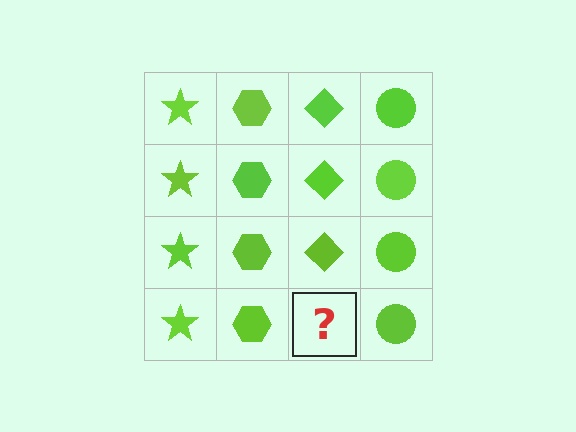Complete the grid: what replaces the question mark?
The question mark should be replaced with a lime diamond.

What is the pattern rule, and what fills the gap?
The rule is that each column has a consistent shape. The gap should be filled with a lime diamond.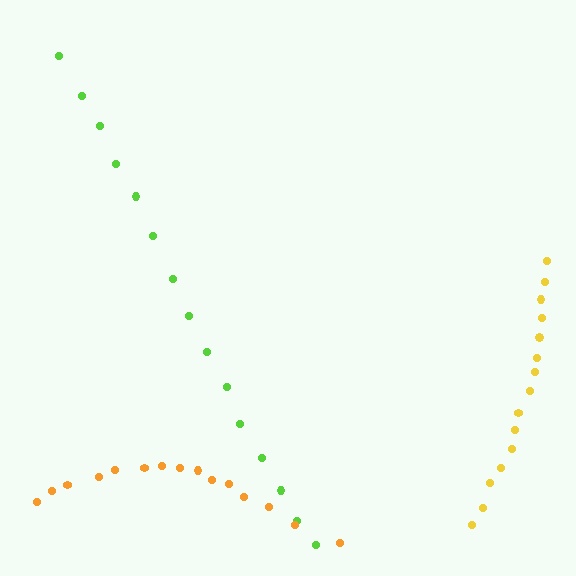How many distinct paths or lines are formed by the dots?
There are 3 distinct paths.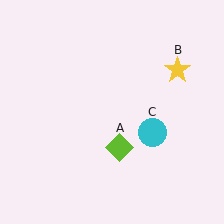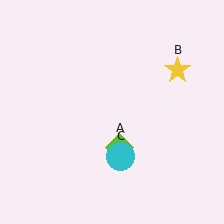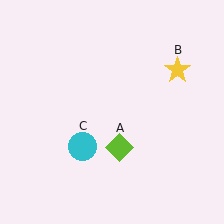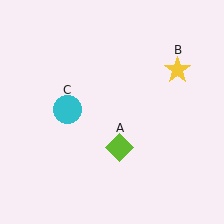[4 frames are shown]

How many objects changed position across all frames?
1 object changed position: cyan circle (object C).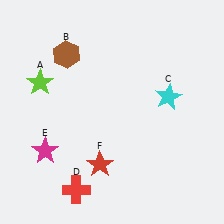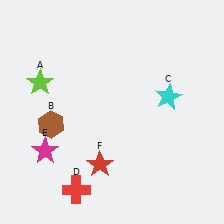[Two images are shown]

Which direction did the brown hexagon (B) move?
The brown hexagon (B) moved down.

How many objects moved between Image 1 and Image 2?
1 object moved between the two images.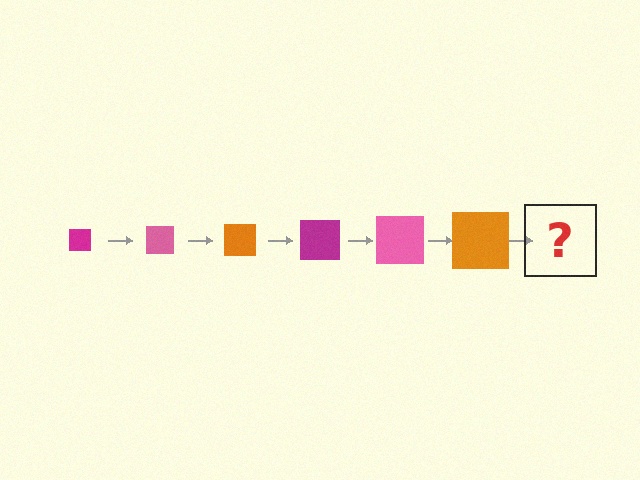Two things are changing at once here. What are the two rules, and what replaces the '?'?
The two rules are that the square grows larger each step and the color cycles through magenta, pink, and orange. The '?' should be a magenta square, larger than the previous one.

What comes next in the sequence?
The next element should be a magenta square, larger than the previous one.